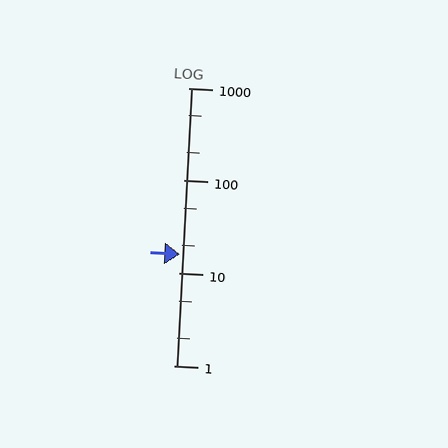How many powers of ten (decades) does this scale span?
The scale spans 3 decades, from 1 to 1000.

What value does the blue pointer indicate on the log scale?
The pointer indicates approximately 16.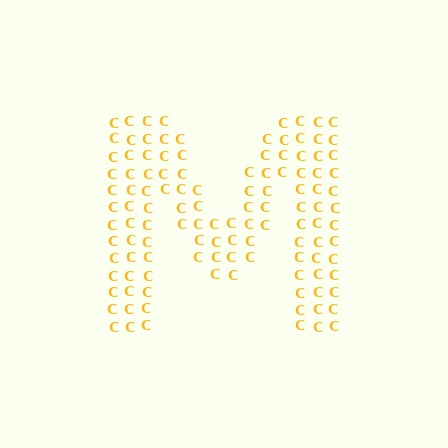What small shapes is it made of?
It is made of small letter C's.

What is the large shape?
The large shape is the letter M.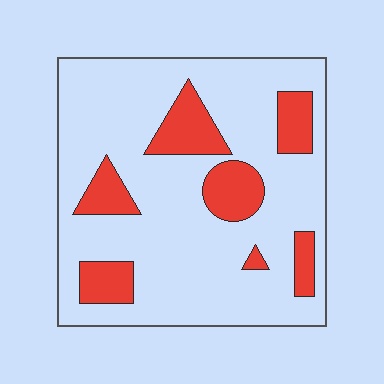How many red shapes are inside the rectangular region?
7.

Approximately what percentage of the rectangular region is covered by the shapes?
Approximately 20%.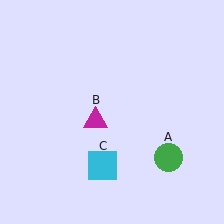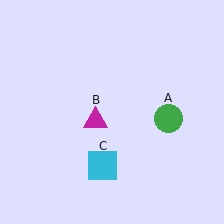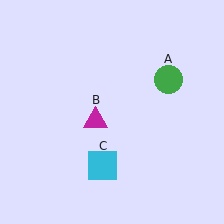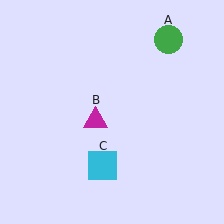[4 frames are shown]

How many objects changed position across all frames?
1 object changed position: green circle (object A).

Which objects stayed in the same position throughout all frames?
Magenta triangle (object B) and cyan square (object C) remained stationary.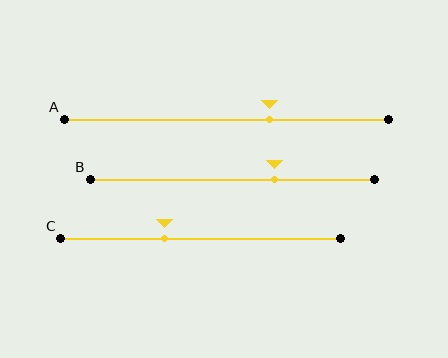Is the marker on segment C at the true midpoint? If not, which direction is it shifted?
No, the marker on segment C is shifted to the left by about 13% of the segment length.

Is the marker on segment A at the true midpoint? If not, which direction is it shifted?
No, the marker on segment A is shifted to the right by about 14% of the segment length.